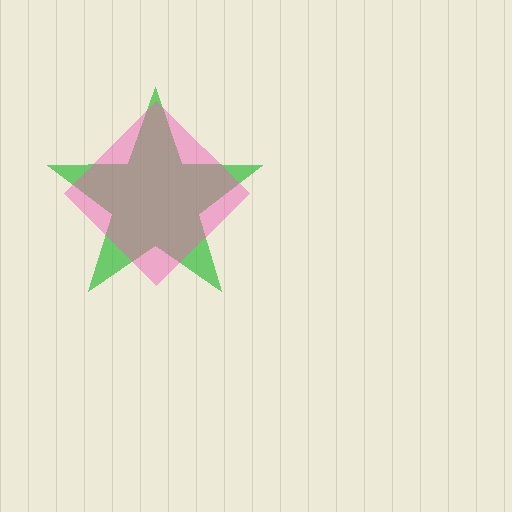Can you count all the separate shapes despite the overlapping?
Yes, there are 2 separate shapes.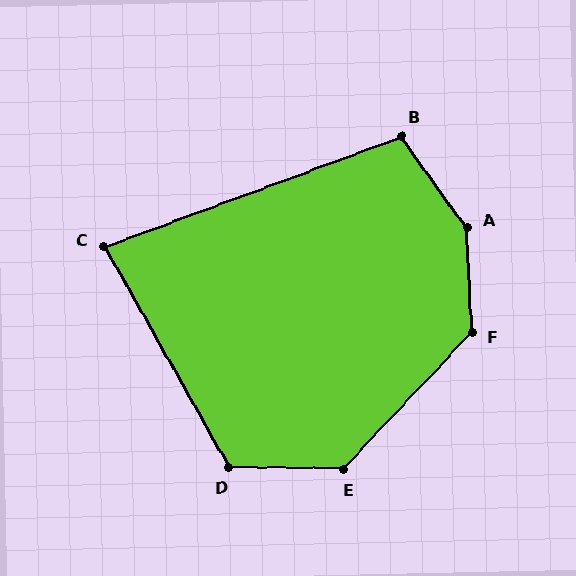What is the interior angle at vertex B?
Approximately 106 degrees (obtuse).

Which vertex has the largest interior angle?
A, at approximately 147 degrees.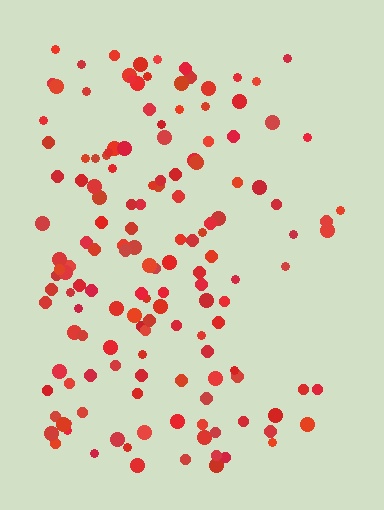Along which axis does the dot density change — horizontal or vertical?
Horizontal.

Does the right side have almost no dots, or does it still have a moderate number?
Still a moderate number, just noticeably fewer than the left.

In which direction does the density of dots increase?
From right to left, with the left side densest.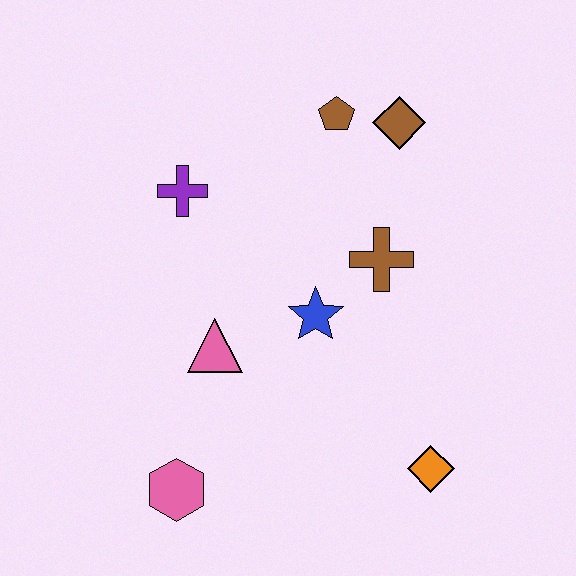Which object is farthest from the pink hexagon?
The brown diamond is farthest from the pink hexagon.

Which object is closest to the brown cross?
The blue star is closest to the brown cross.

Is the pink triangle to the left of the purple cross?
No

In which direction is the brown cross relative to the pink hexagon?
The brown cross is above the pink hexagon.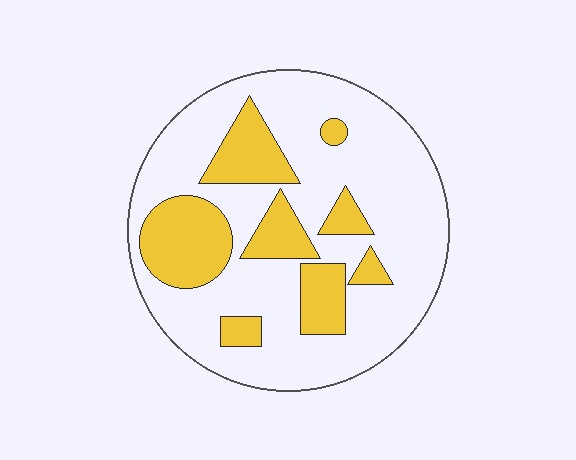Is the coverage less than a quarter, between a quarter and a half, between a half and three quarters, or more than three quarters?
Between a quarter and a half.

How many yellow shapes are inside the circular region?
8.